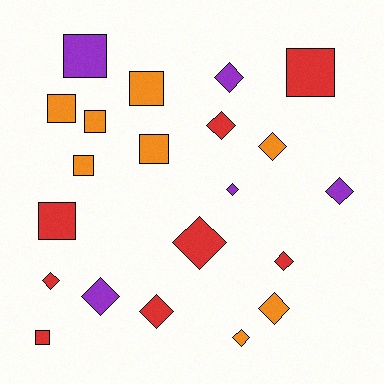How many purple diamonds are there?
There are 4 purple diamonds.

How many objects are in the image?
There are 21 objects.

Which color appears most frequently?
Orange, with 8 objects.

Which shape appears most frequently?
Diamond, with 12 objects.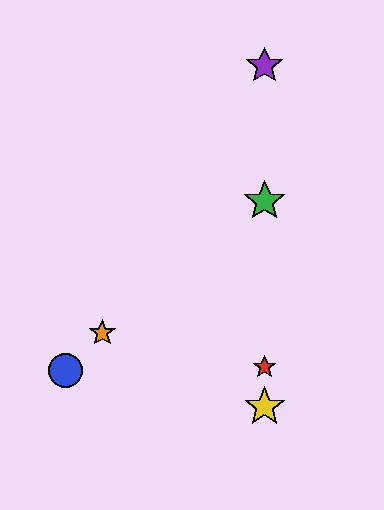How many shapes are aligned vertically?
4 shapes (the red star, the green star, the yellow star, the purple star) are aligned vertically.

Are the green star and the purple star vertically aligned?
Yes, both are at x≈265.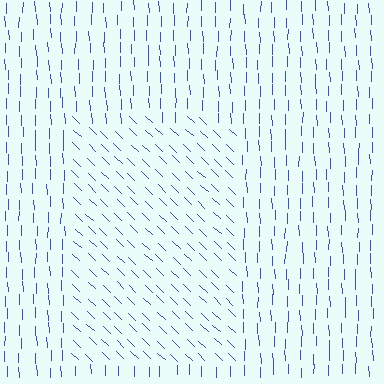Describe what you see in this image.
The image is filled with small blue line segments. A rectangle region in the image has lines oriented differently from the surrounding lines, creating a visible texture boundary.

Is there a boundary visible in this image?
Yes, there is a texture boundary formed by a change in line orientation.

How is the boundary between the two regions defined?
The boundary is defined purely by a change in line orientation (approximately 45 degrees difference). All lines are the same color and thickness.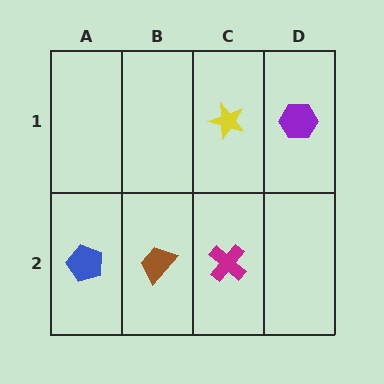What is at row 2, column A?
A blue pentagon.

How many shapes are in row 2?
3 shapes.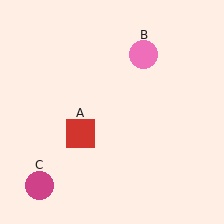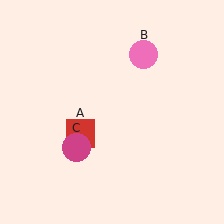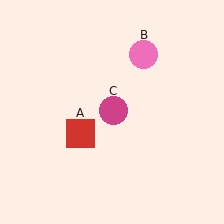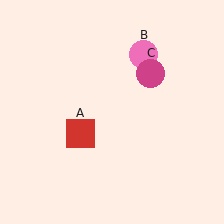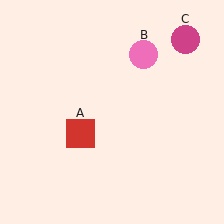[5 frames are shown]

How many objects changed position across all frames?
1 object changed position: magenta circle (object C).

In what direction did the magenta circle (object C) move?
The magenta circle (object C) moved up and to the right.